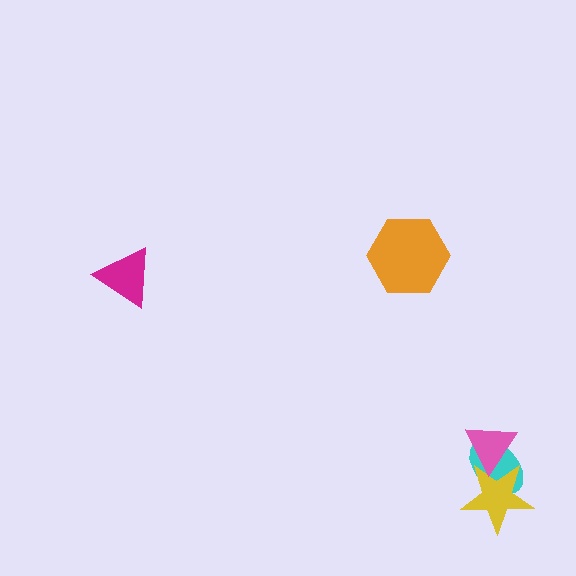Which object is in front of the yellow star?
The pink triangle is in front of the yellow star.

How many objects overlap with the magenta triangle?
0 objects overlap with the magenta triangle.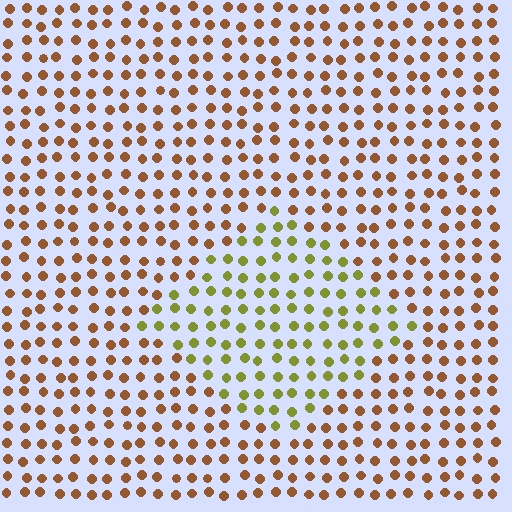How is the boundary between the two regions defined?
The boundary is defined purely by a slight shift in hue (about 48 degrees). Spacing, size, and orientation are identical on both sides.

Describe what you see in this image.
The image is filled with small brown elements in a uniform arrangement. A diamond-shaped region is visible where the elements are tinted to a slightly different hue, forming a subtle color boundary.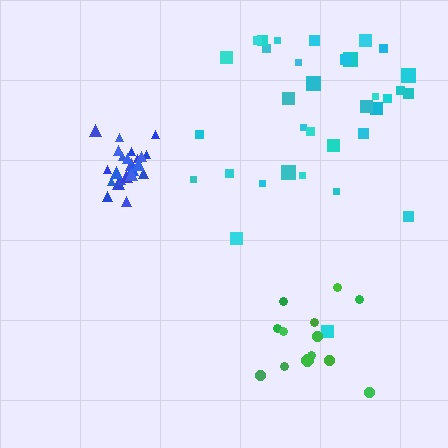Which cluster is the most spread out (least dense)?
Cyan.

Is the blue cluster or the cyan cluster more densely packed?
Blue.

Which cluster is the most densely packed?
Blue.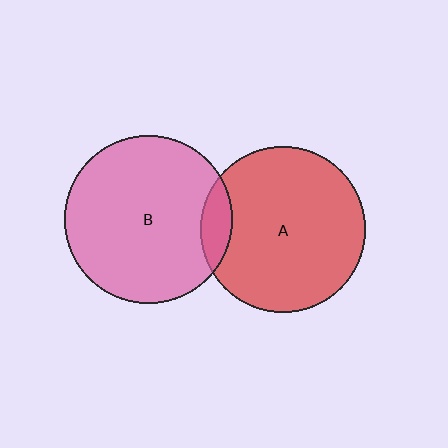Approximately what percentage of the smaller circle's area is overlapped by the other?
Approximately 10%.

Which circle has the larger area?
Circle B (pink).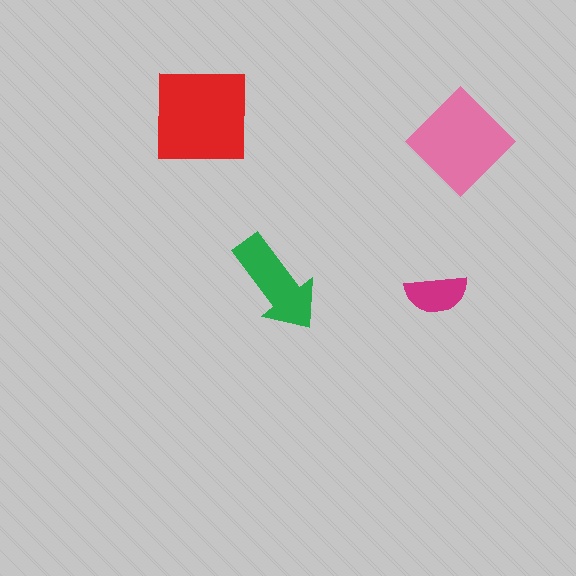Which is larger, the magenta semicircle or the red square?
The red square.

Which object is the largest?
The red square.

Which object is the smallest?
The magenta semicircle.